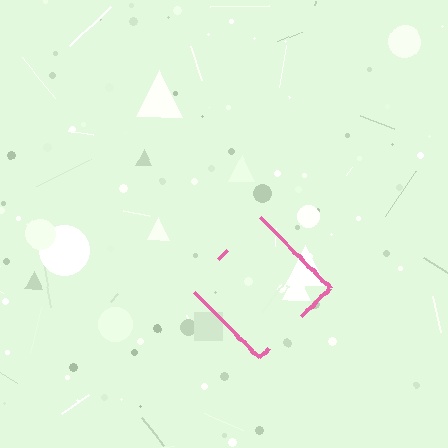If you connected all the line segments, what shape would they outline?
They would outline a diamond.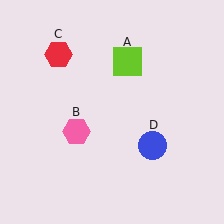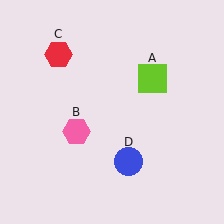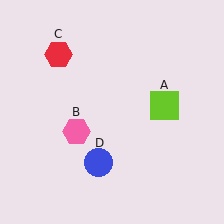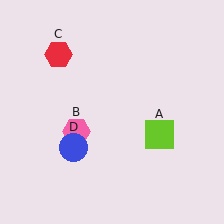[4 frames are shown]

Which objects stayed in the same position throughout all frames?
Pink hexagon (object B) and red hexagon (object C) remained stationary.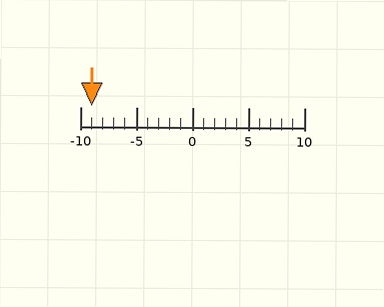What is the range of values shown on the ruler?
The ruler shows values from -10 to 10.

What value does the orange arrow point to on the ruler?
The orange arrow points to approximately -9.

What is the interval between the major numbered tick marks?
The major tick marks are spaced 5 units apart.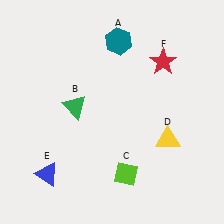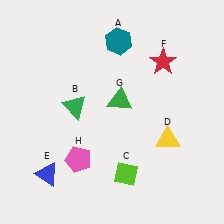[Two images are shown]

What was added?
A green triangle (G), a pink pentagon (H) were added in Image 2.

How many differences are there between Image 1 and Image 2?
There are 2 differences between the two images.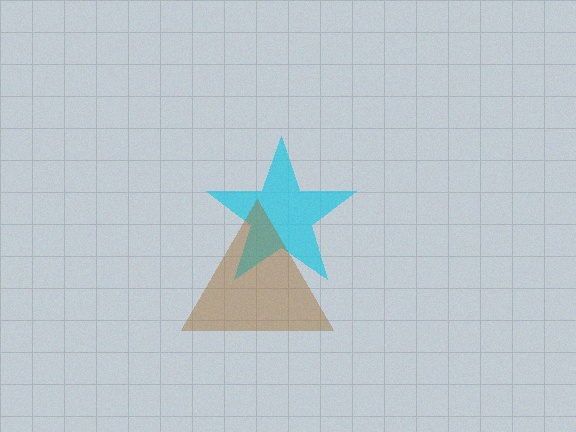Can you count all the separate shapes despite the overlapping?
Yes, there are 2 separate shapes.